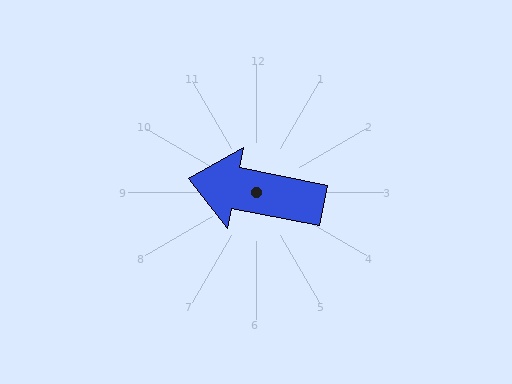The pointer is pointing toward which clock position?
Roughly 9 o'clock.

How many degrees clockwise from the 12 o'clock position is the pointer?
Approximately 281 degrees.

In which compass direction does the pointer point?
West.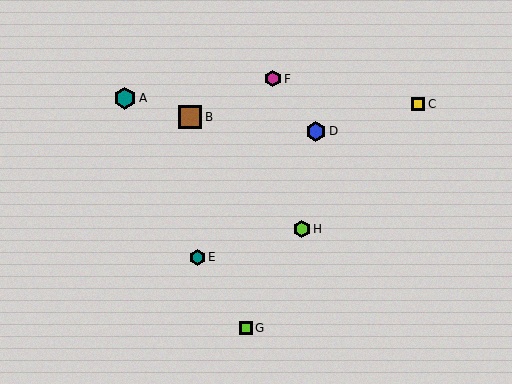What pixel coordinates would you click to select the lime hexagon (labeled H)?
Click at (302, 229) to select the lime hexagon H.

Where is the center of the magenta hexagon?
The center of the magenta hexagon is at (273, 79).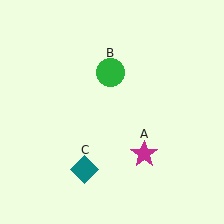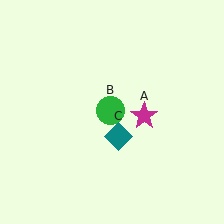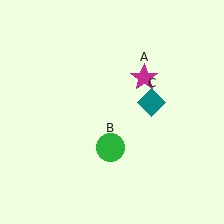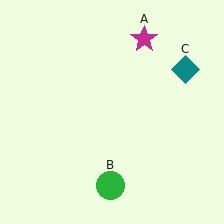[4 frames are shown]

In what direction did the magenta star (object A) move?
The magenta star (object A) moved up.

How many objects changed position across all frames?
3 objects changed position: magenta star (object A), green circle (object B), teal diamond (object C).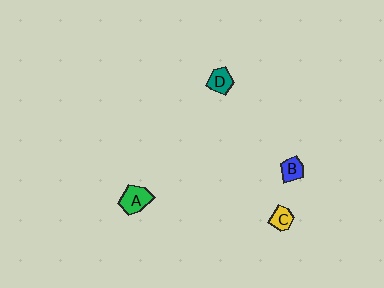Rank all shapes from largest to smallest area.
From largest to smallest: A (green), D (teal), B (blue), C (yellow).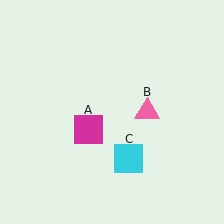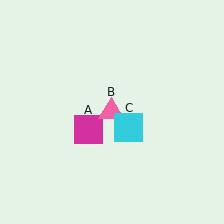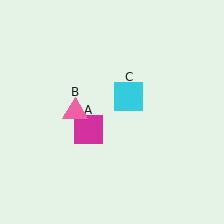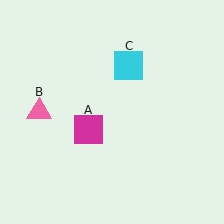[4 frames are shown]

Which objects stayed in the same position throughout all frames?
Magenta square (object A) remained stationary.